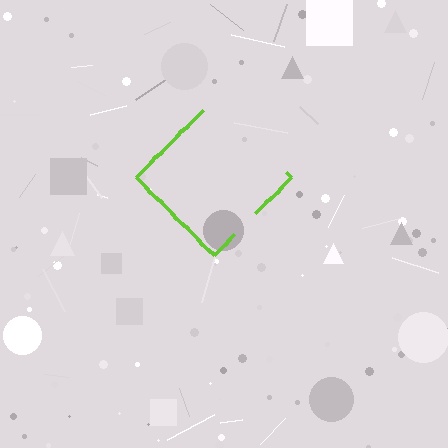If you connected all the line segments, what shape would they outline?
They would outline a diamond.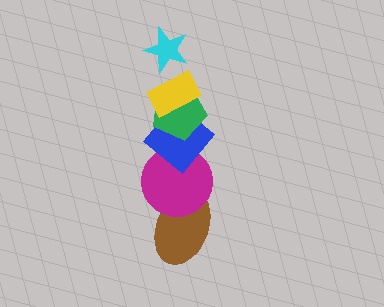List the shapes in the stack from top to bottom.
From top to bottom: the cyan star, the yellow rectangle, the green pentagon, the blue diamond, the magenta circle, the brown ellipse.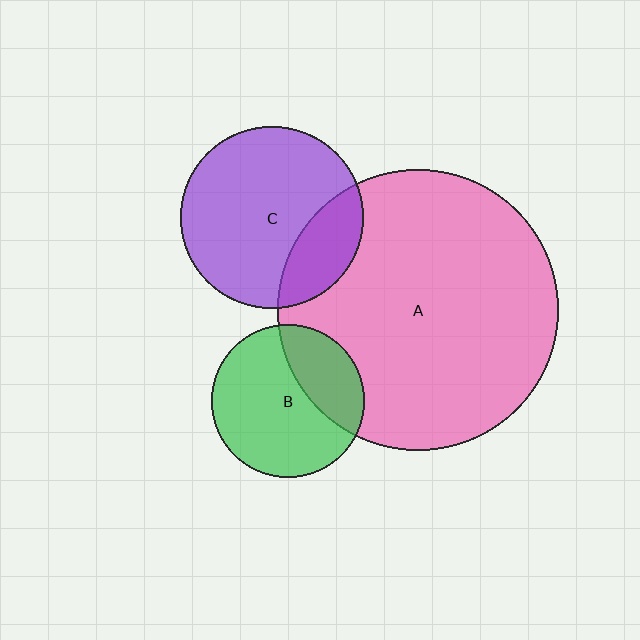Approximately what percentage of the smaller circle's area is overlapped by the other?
Approximately 25%.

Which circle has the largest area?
Circle A (pink).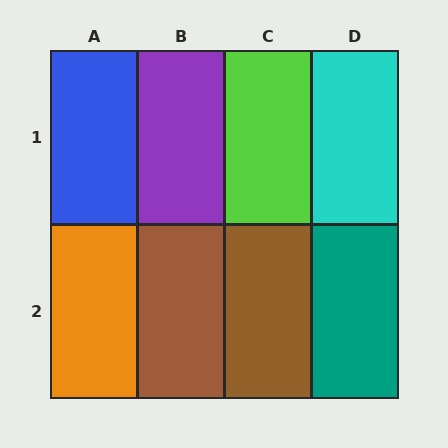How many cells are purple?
1 cell is purple.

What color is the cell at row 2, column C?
Brown.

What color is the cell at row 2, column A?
Orange.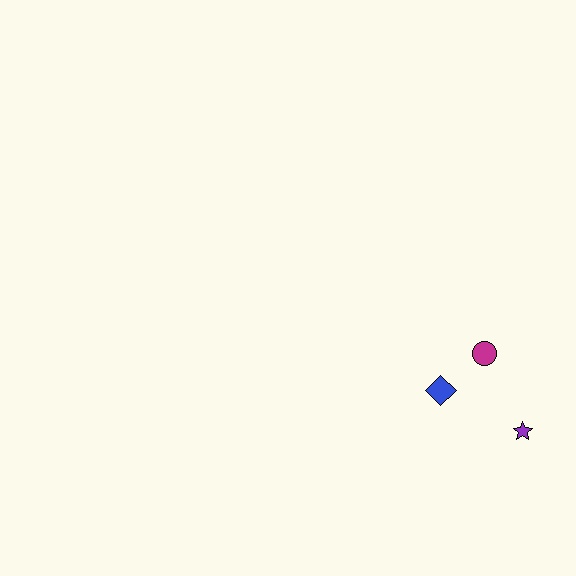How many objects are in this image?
There are 3 objects.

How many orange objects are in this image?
There are no orange objects.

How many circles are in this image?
There is 1 circle.